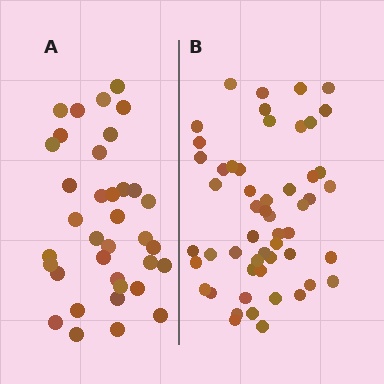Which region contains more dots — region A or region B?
Region B (the right region) has more dots.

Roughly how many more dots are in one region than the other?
Region B has approximately 15 more dots than region A.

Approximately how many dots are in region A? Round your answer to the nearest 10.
About 40 dots. (The exact count is 36, which rounds to 40.)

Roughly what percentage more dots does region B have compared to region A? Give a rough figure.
About 45% more.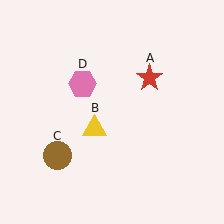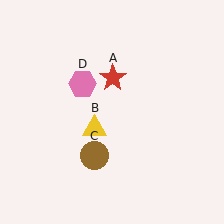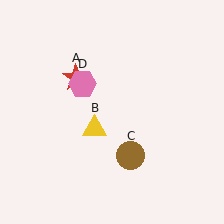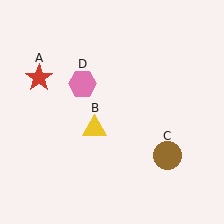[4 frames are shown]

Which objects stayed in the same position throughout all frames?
Yellow triangle (object B) and pink hexagon (object D) remained stationary.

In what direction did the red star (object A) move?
The red star (object A) moved left.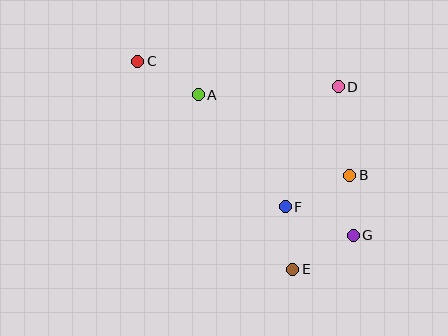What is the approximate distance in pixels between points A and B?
The distance between A and B is approximately 172 pixels.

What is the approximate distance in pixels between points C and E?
The distance between C and E is approximately 259 pixels.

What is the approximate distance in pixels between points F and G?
The distance between F and G is approximately 74 pixels.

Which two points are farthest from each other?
Points C and G are farthest from each other.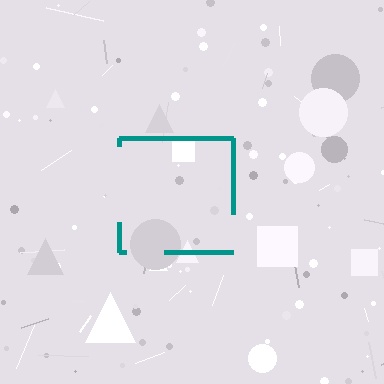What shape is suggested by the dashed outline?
The dashed outline suggests a square.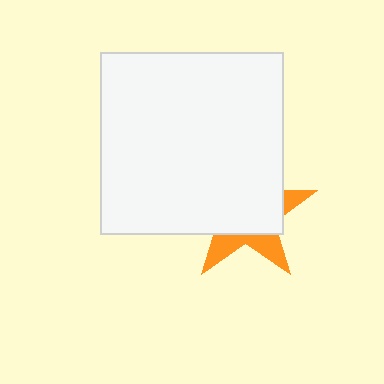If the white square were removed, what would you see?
You would see the complete orange star.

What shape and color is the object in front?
The object in front is a white square.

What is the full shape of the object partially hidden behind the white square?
The partially hidden object is an orange star.